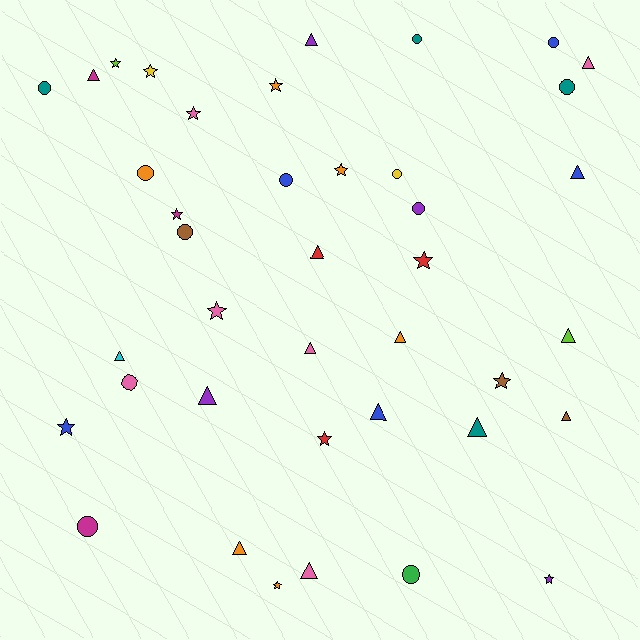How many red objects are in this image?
There are 3 red objects.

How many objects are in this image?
There are 40 objects.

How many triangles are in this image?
There are 15 triangles.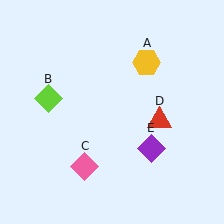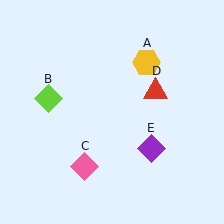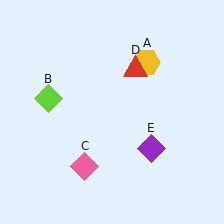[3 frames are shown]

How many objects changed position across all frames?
1 object changed position: red triangle (object D).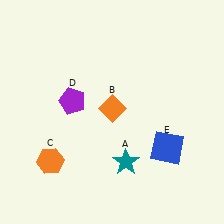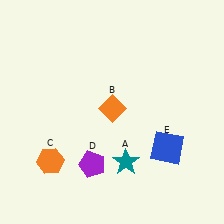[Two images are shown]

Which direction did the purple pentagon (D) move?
The purple pentagon (D) moved down.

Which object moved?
The purple pentagon (D) moved down.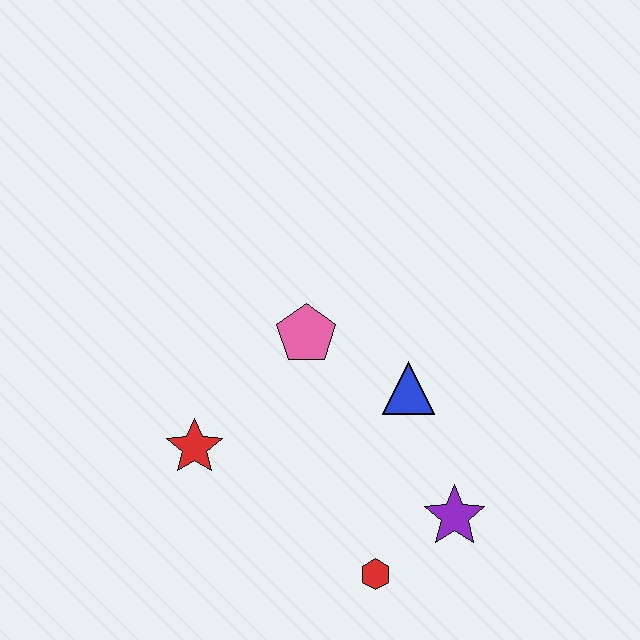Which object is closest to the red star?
The pink pentagon is closest to the red star.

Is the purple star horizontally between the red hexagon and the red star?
No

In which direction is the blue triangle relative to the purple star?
The blue triangle is above the purple star.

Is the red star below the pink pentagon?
Yes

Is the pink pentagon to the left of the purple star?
Yes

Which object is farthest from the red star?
The purple star is farthest from the red star.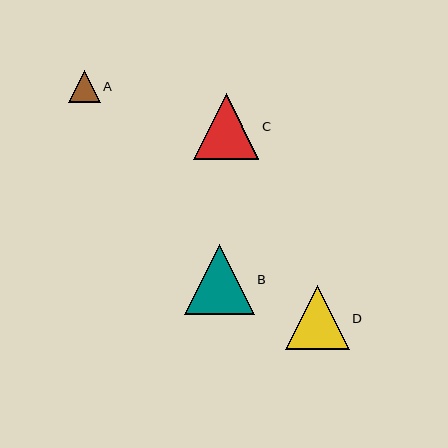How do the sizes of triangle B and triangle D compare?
Triangle B and triangle D are approximately the same size.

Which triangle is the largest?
Triangle B is the largest with a size of approximately 69 pixels.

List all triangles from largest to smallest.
From largest to smallest: B, C, D, A.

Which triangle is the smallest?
Triangle A is the smallest with a size of approximately 32 pixels.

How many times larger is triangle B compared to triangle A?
Triangle B is approximately 2.2 times the size of triangle A.